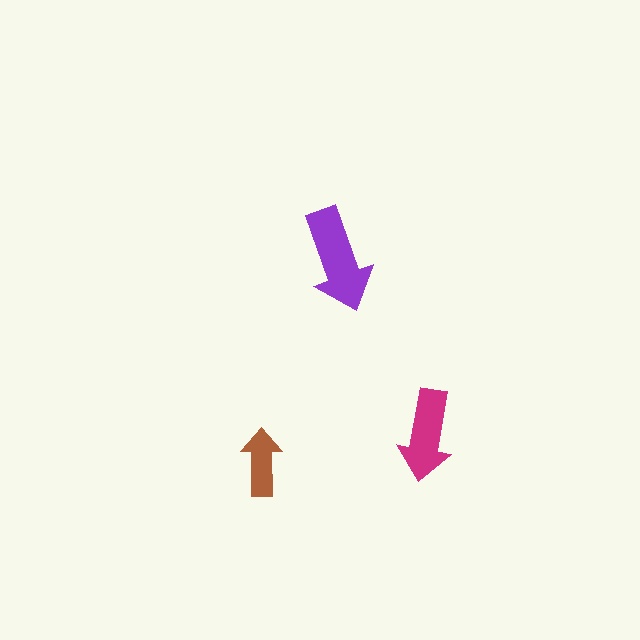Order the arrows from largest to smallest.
the purple one, the magenta one, the brown one.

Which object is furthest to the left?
The brown arrow is leftmost.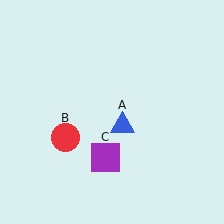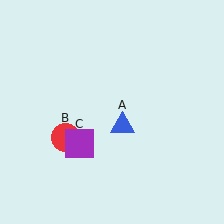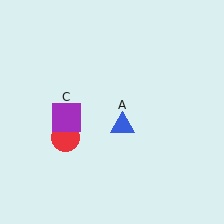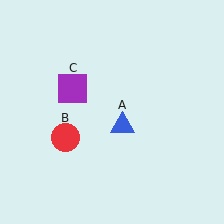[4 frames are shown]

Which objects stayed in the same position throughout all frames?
Blue triangle (object A) and red circle (object B) remained stationary.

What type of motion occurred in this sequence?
The purple square (object C) rotated clockwise around the center of the scene.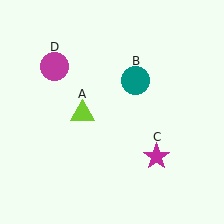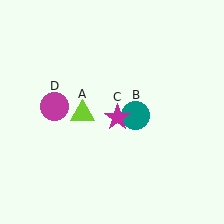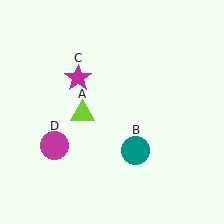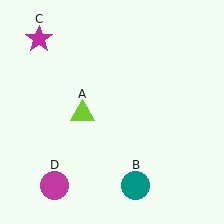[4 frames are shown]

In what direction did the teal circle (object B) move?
The teal circle (object B) moved down.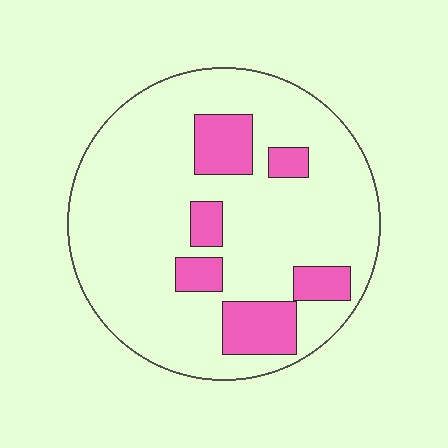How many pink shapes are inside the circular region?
6.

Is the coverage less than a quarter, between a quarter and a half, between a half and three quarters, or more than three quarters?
Less than a quarter.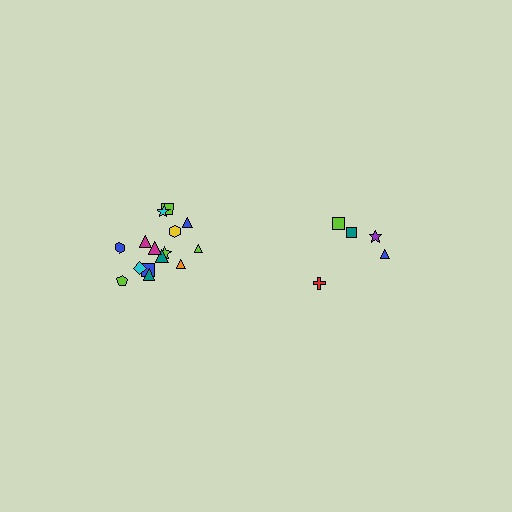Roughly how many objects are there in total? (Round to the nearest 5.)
Roughly 20 objects in total.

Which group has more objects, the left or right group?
The left group.